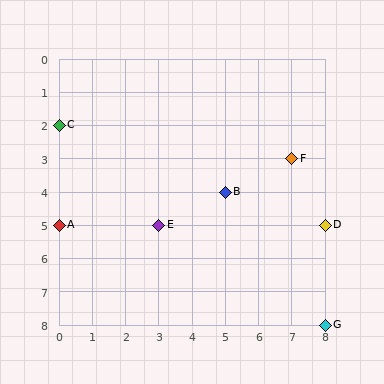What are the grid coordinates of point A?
Point A is at grid coordinates (0, 5).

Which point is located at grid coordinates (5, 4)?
Point B is at (5, 4).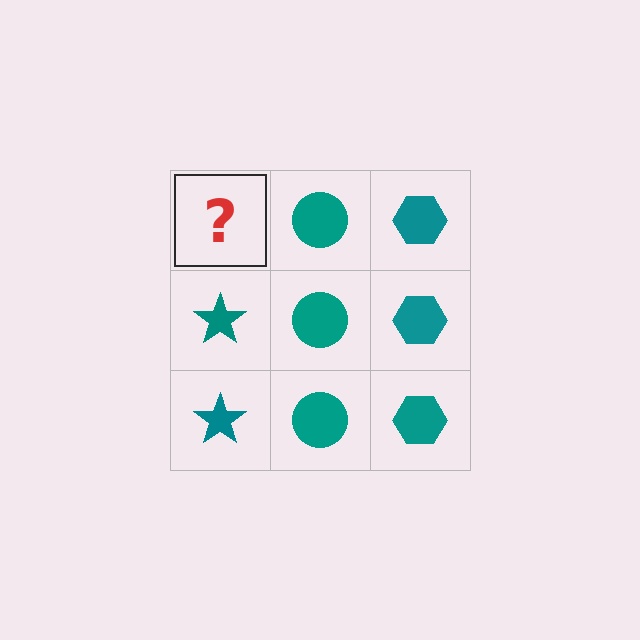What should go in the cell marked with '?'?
The missing cell should contain a teal star.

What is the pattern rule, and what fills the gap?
The rule is that each column has a consistent shape. The gap should be filled with a teal star.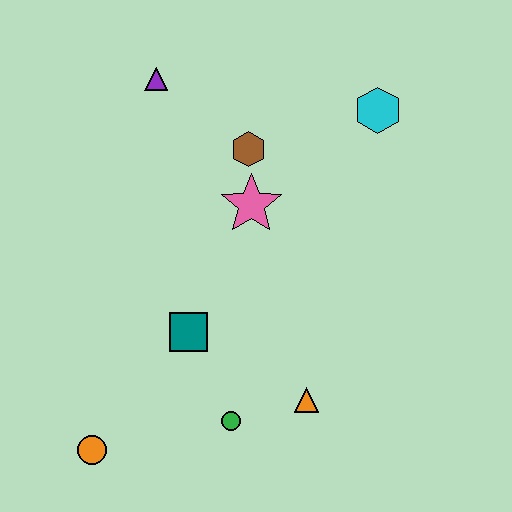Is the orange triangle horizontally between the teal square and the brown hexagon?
No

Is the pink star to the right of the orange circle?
Yes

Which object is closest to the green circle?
The orange triangle is closest to the green circle.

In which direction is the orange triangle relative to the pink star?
The orange triangle is below the pink star.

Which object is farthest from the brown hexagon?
The orange circle is farthest from the brown hexagon.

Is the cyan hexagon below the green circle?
No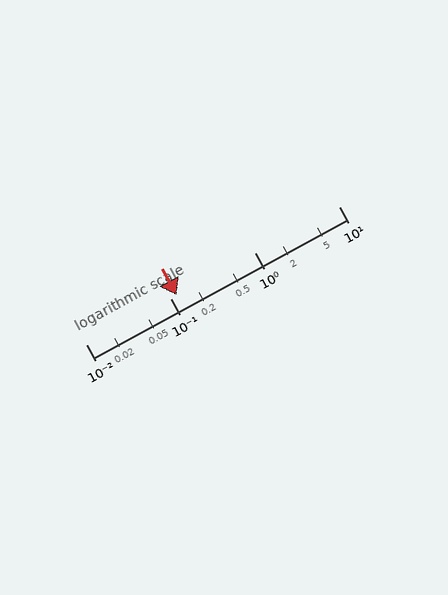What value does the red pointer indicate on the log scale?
The pointer indicates approximately 0.12.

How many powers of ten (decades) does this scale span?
The scale spans 3 decades, from 0.01 to 10.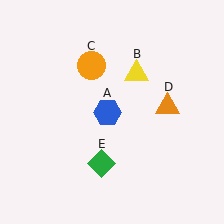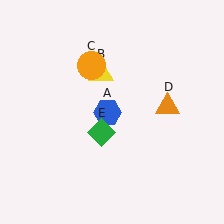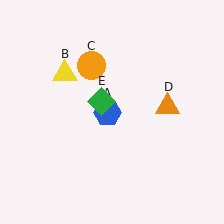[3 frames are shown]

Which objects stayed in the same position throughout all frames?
Blue hexagon (object A) and orange circle (object C) and orange triangle (object D) remained stationary.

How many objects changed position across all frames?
2 objects changed position: yellow triangle (object B), green diamond (object E).